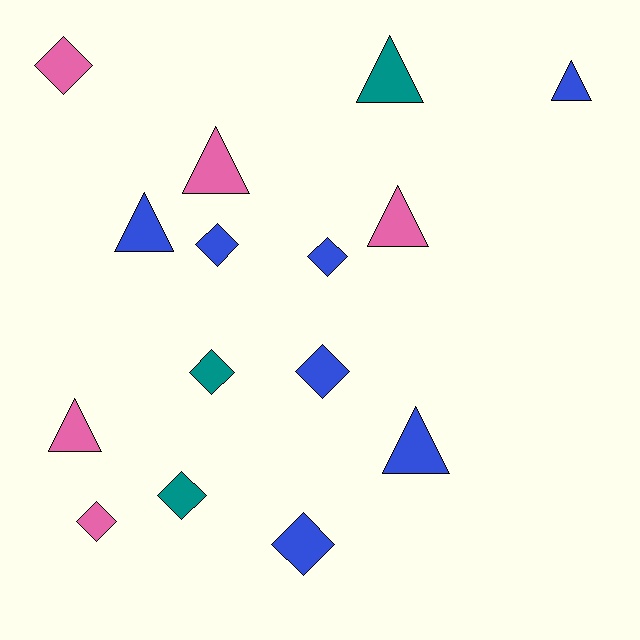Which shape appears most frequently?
Diamond, with 8 objects.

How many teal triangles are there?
There is 1 teal triangle.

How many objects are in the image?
There are 15 objects.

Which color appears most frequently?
Blue, with 7 objects.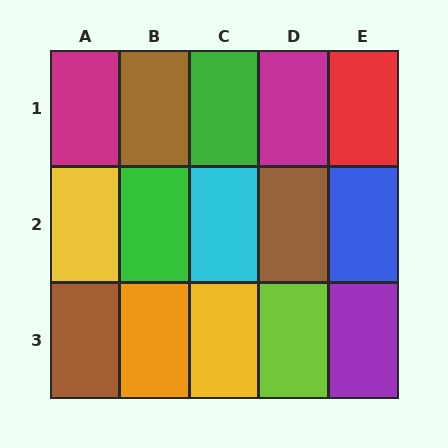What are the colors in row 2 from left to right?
Yellow, green, cyan, brown, blue.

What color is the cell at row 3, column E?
Purple.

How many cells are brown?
3 cells are brown.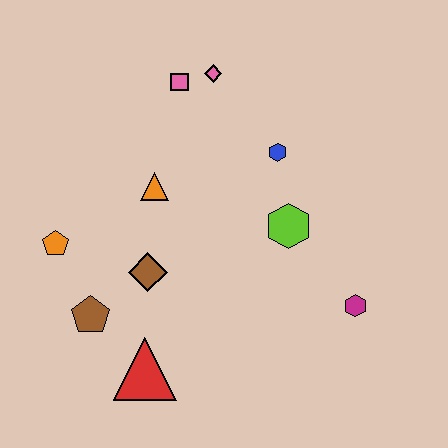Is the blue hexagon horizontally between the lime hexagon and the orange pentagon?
Yes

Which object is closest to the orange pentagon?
The brown pentagon is closest to the orange pentagon.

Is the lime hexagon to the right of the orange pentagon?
Yes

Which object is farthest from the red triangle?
The pink diamond is farthest from the red triangle.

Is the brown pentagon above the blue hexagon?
No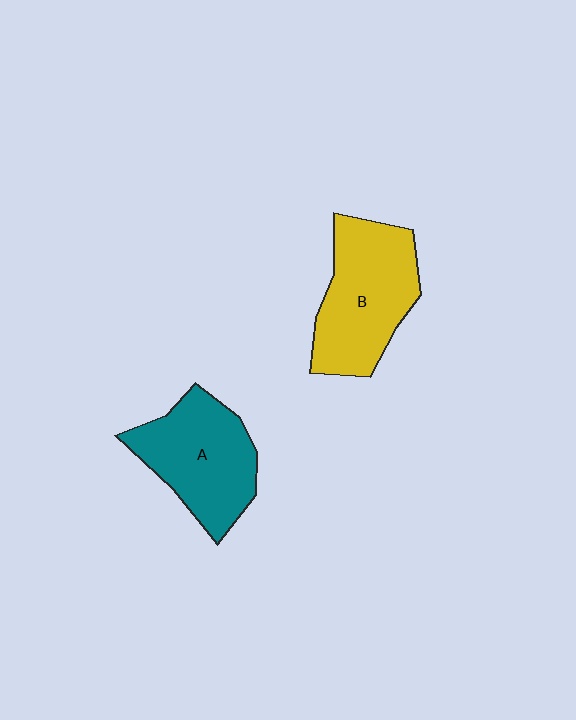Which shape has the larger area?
Shape B (yellow).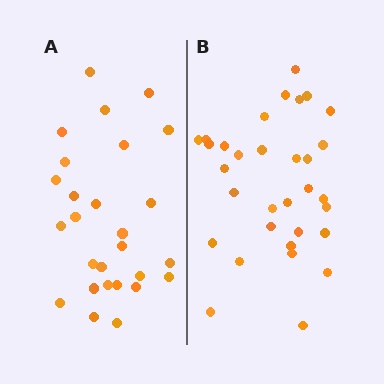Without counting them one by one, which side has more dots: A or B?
Region B (the right region) has more dots.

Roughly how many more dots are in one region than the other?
Region B has about 5 more dots than region A.